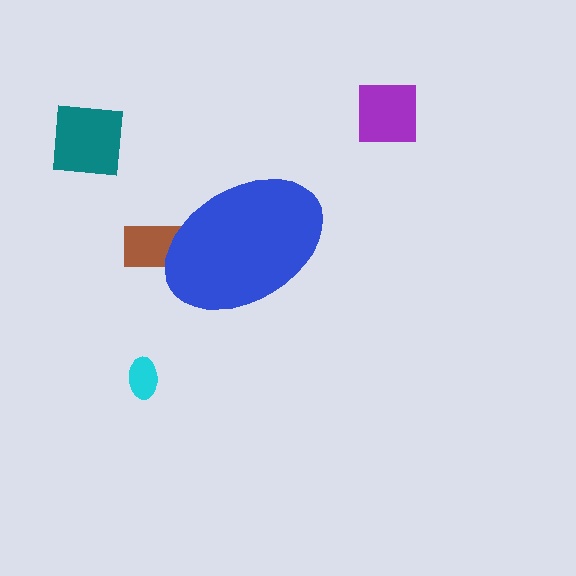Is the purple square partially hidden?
No, the purple square is fully visible.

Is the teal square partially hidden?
No, the teal square is fully visible.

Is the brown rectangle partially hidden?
Yes, the brown rectangle is partially hidden behind the blue ellipse.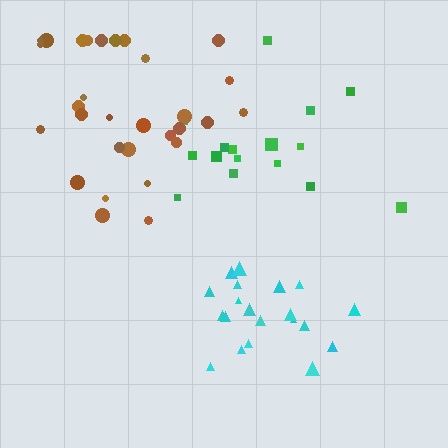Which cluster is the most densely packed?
Cyan.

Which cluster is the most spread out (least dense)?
Green.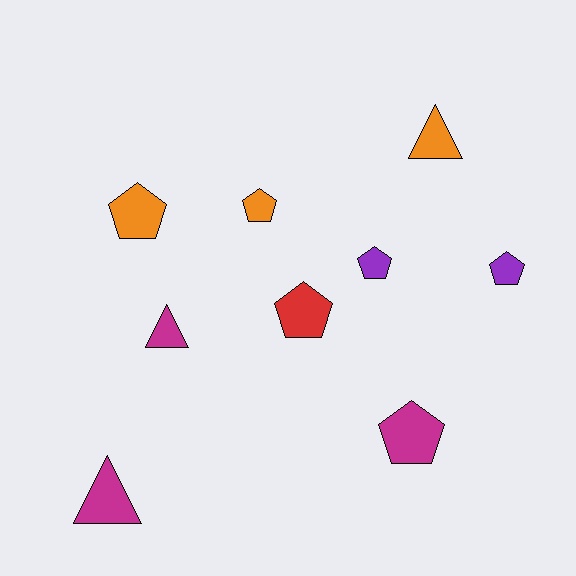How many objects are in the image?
There are 9 objects.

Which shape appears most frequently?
Pentagon, with 6 objects.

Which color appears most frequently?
Orange, with 3 objects.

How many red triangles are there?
There are no red triangles.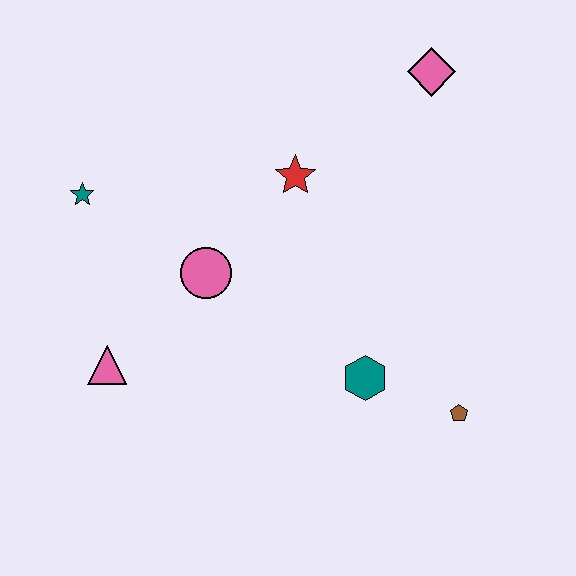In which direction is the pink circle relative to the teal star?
The pink circle is to the right of the teal star.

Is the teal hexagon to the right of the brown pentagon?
No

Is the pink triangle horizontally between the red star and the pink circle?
No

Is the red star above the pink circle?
Yes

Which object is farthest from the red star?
The brown pentagon is farthest from the red star.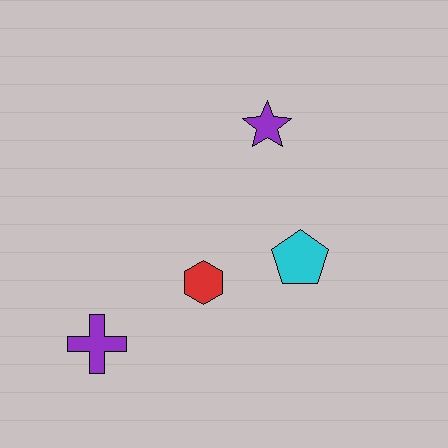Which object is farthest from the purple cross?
The purple star is farthest from the purple cross.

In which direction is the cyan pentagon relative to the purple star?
The cyan pentagon is below the purple star.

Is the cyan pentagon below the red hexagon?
No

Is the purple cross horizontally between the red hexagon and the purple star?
No